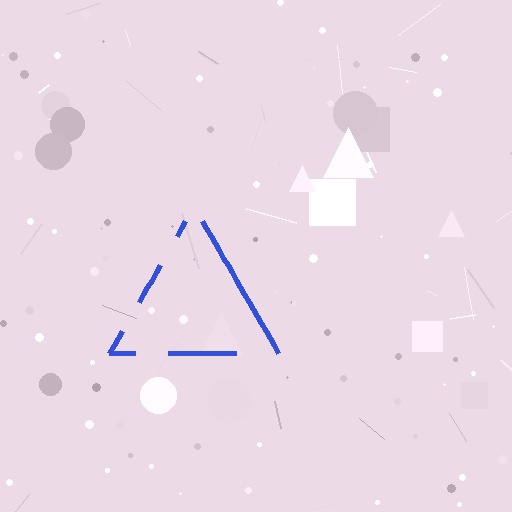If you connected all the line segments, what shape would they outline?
They would outline a triangle.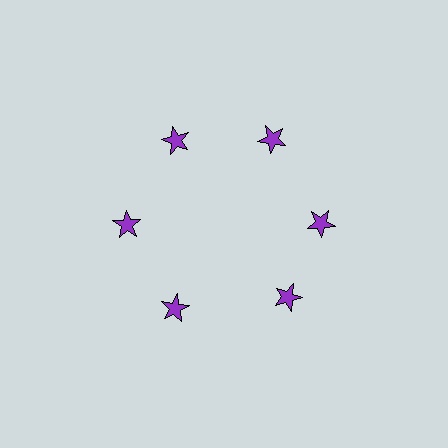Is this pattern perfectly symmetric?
No. The 6 purple stars are arranged in a ring, but one element near the 5 o'clock position is rotated out of alignment along the ring, breaking the 6-fold rotational symmetry.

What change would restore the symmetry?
The symmetry would be restored by rotating it back into even spacing with its neighbors so that all 6 stars sit at equal angles and equal distance from the center.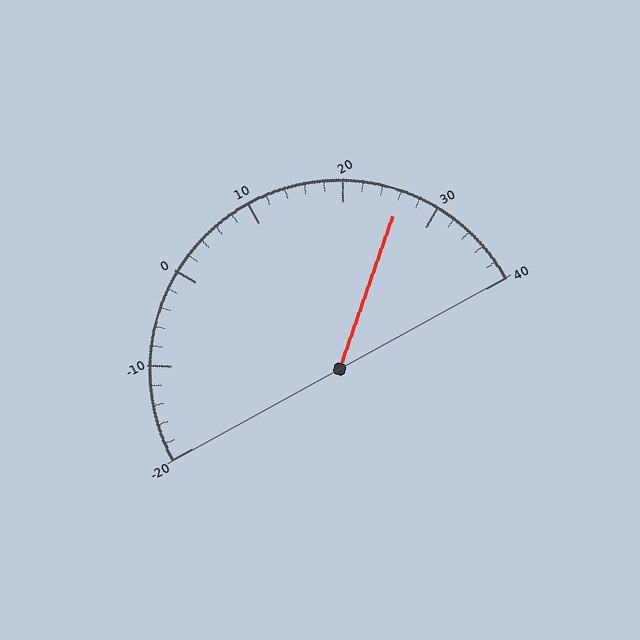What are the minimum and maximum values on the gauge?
The gauge ranges from -20 to 40.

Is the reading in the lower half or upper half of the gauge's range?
The reading is in the upper half of the range (-20 to 40).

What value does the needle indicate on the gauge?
The needle indicates approximately 26.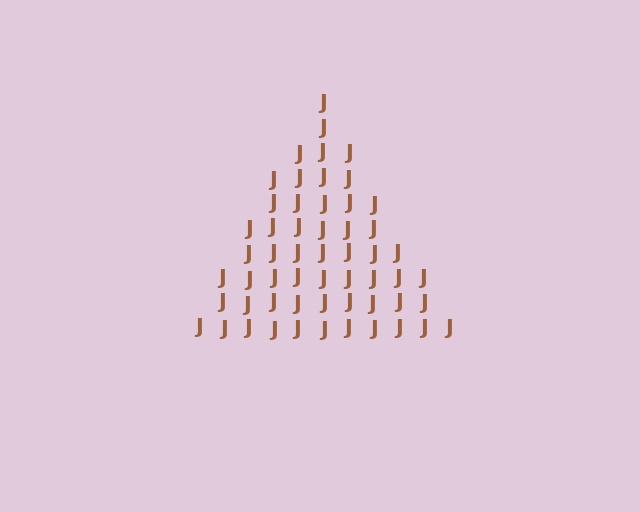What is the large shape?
The large shape is a triangle.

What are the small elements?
The small elements are letter J's.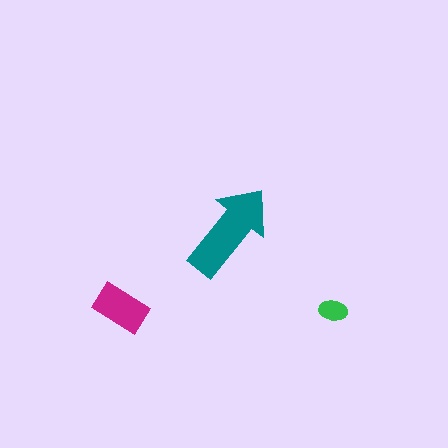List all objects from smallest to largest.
The green ellipse, the magenta rectangle, the teal arrow.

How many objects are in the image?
There are 3 objects in the image.